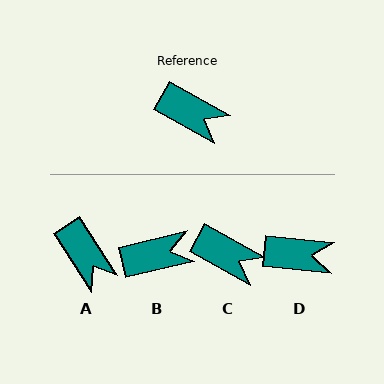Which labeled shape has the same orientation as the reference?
C.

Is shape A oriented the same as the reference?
No, it is off by about 28 degrees.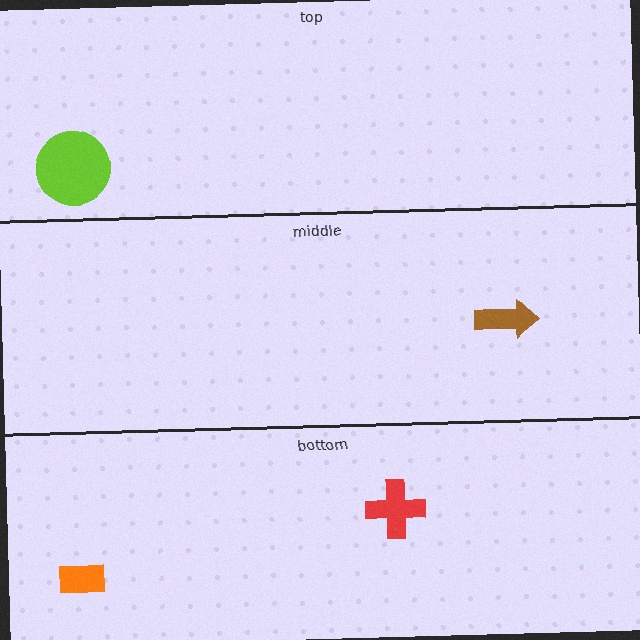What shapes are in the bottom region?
The orange rectangle, the red cross.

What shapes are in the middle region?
The brown arrow.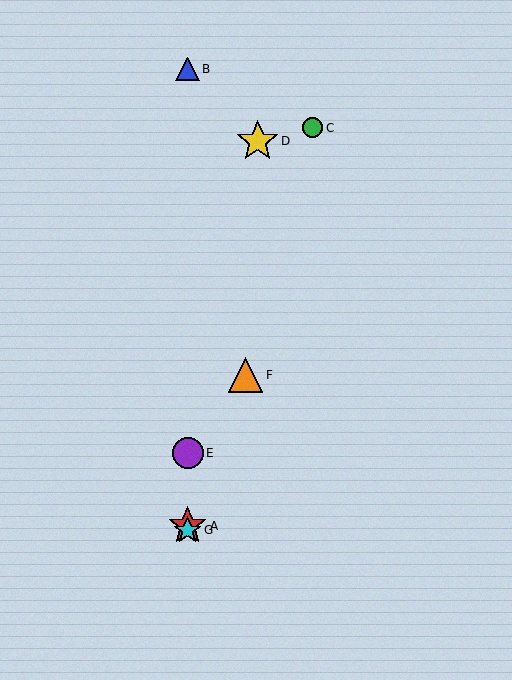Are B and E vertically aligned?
Yes, both are at x≈188.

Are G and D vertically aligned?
No, G is at x≈188 and D is at x≈258.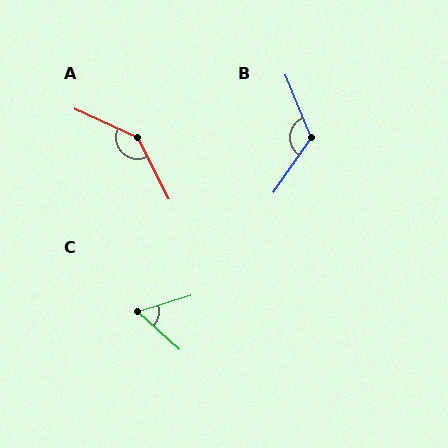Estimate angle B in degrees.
Approximately 123 degrees.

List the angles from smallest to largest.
C (59°), B (123°), A (141°).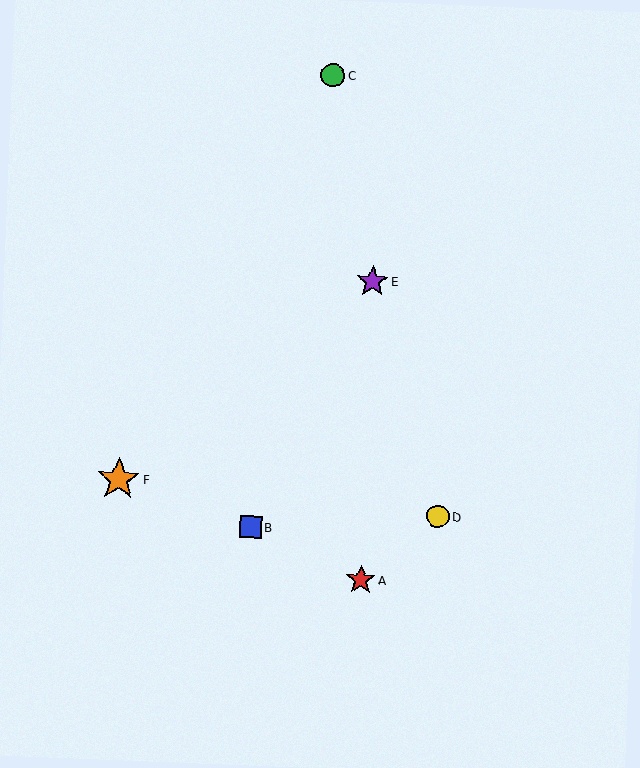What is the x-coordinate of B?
Object B is at x≈251.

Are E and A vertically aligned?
Yes, both are at x≈372.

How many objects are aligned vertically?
2 objects (A, E) are aligned vertically.